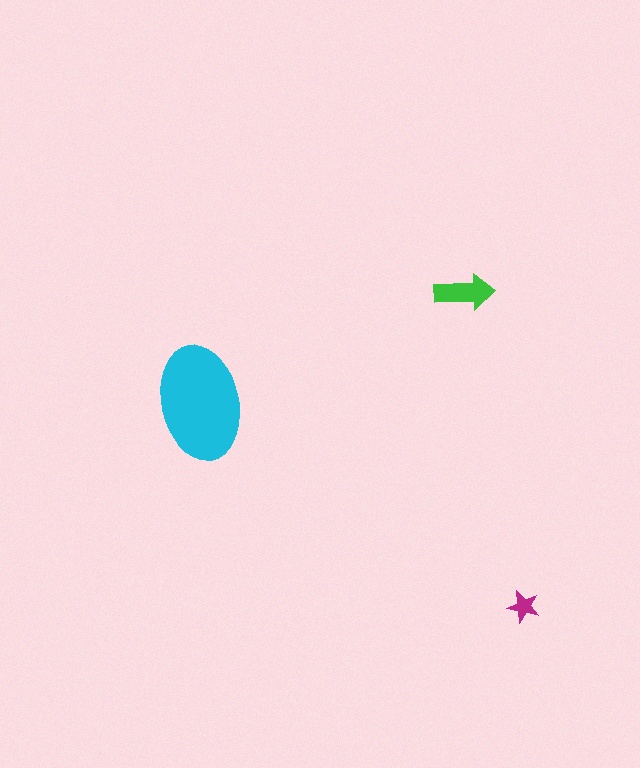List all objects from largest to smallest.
The cyan ellipse, the green arrow, the magenta star.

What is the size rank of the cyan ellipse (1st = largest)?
1st.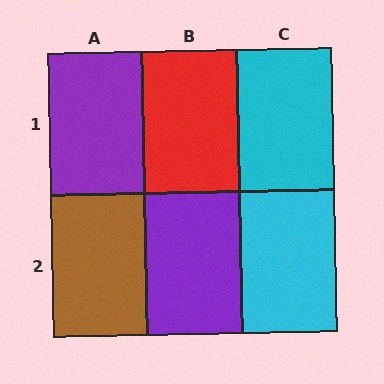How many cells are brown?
1 cell is brown.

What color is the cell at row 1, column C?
Cyan.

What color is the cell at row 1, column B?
Red.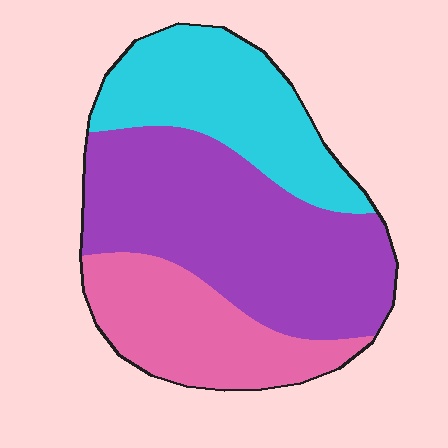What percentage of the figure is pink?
Pink takes up about one quarter (1/4) of the figure.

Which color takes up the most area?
Purple, at roughly 45%.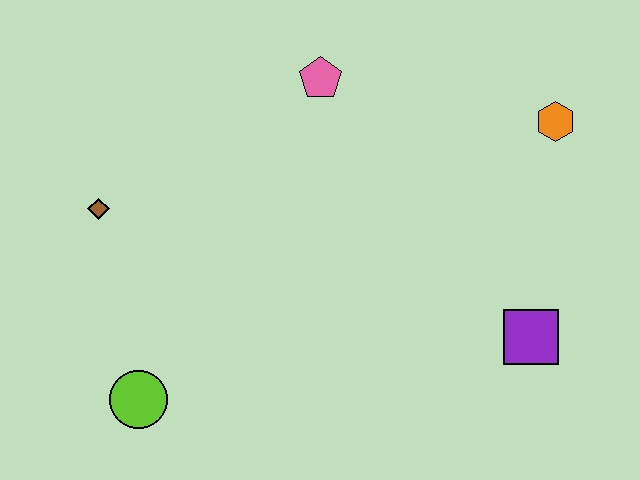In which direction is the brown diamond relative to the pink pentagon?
The brown diamond is to the left of the pink pentagon.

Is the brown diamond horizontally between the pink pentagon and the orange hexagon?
No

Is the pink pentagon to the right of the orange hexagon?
No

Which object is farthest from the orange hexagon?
The lime circle is farthest from the orange hexagon.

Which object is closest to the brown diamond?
The lime circle is closest to the brown diamond.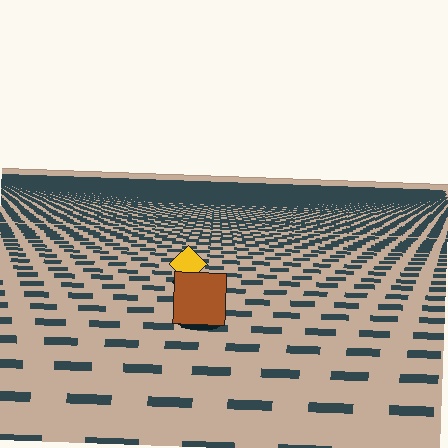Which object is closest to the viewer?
The brown square is closest. The texture marks near it are larger and more spread out.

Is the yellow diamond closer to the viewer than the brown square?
No. The brown square is closer — you can tell from the texture gradient: the ground texture is coarser near it.